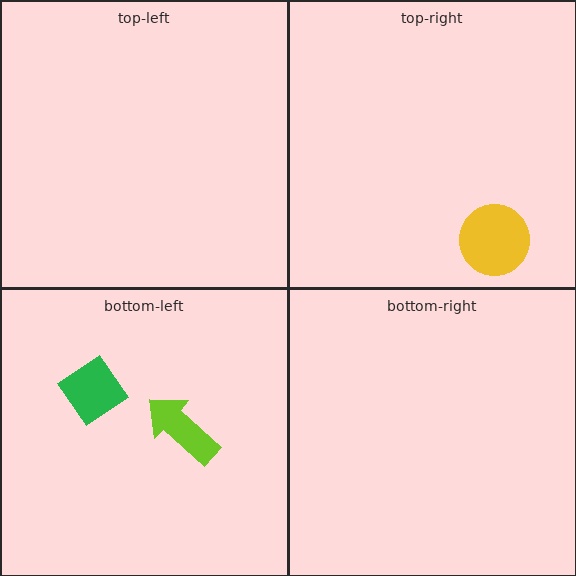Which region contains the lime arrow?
The bottom-left region.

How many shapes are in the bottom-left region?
2.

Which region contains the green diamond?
The bottom-left region.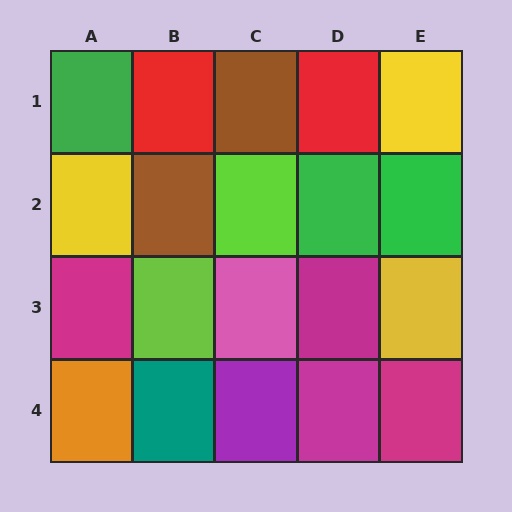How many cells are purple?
1 cell is purple.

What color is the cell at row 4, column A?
Orange.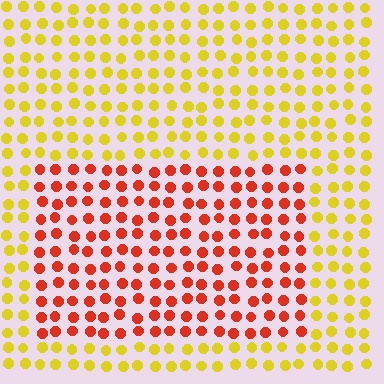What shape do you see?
I see a rectangle.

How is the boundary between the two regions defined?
The boundary is defined purely by a slight shift in hue (about 52 degrees). Spacing, size, and orientation are identical on both sides.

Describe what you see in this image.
The image is filled with small yellow elements in a uniform arrangement. A rectangle-shaped region is visible where the elements are tinted to a slightly different hue, forming a subtle color boundary.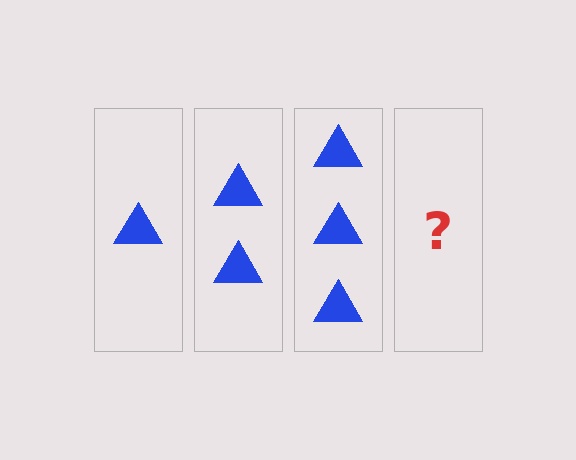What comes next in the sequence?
The next element should be 4 triangles.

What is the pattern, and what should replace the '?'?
The pattern is that each step adds one more triangle. The '?' should be 4 triangles.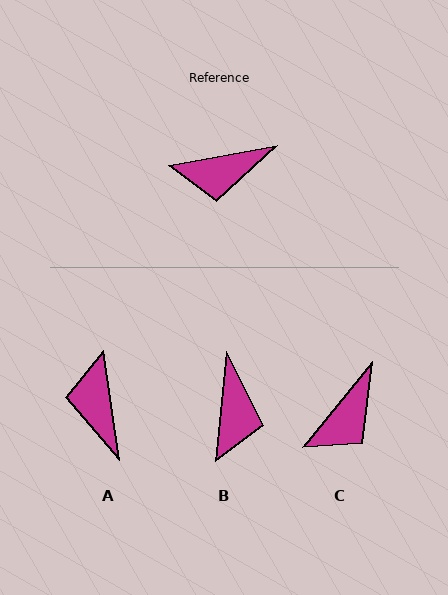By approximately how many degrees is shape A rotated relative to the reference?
Approximately 92 degrees clockwise.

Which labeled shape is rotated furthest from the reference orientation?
A, about 92 degrees away.